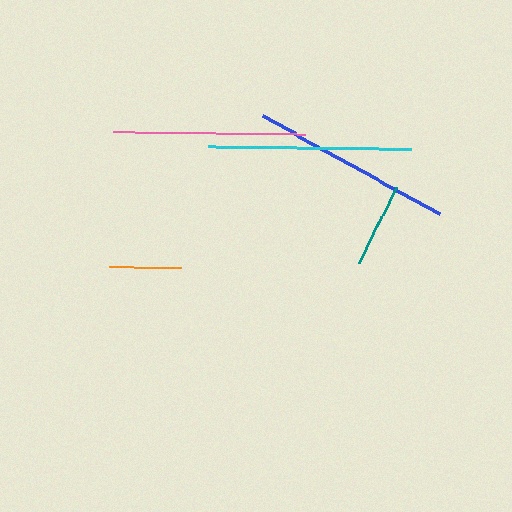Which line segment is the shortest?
The orange line is the shortest at approximately 71 pixels.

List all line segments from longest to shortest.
From longest to shortest: blue, cyan, pink, teal, orange.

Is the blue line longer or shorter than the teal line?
The blue line is longer than the teal line.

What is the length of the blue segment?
The blue segment is approximately 203 pixels long.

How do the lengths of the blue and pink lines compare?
The blue and pink lines are approximately the same length.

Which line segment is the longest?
The blue line is the longest at approximately 203 pixels.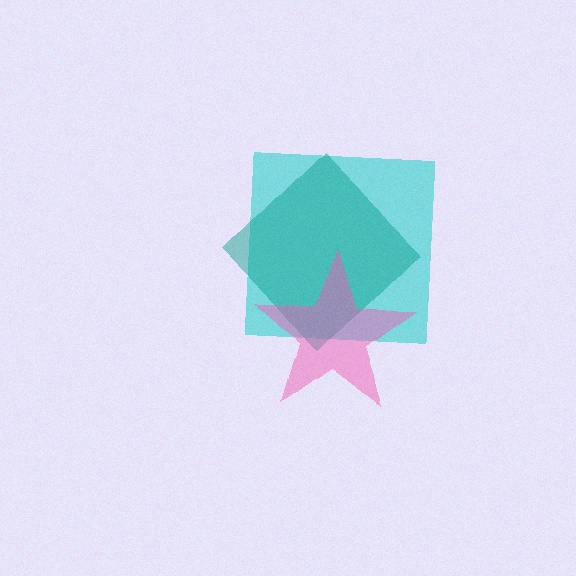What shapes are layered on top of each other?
The layered shapes are: a cyan square, a teal diamond, a pink star.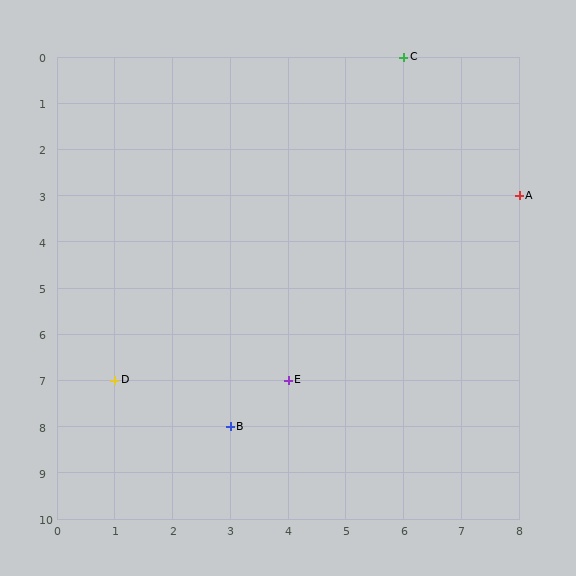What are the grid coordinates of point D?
Point D is at grid coordinates (1, 7).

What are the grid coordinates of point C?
Point C is at grid coordinates (6, 0).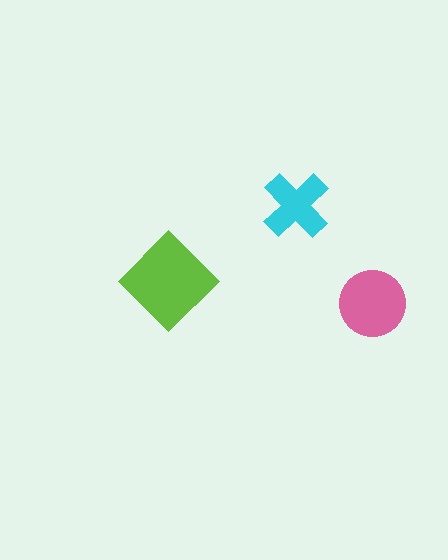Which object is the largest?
The lime diamond.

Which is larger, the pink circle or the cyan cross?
The pink circle.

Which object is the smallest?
The cyan cross.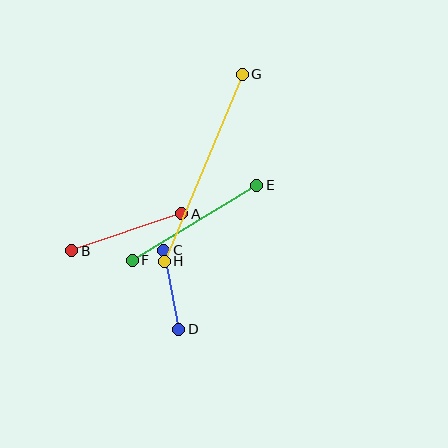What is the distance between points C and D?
The distance is approximately 81 pixels.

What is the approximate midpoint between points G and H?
The midpoint is at approximately (203, 168) pixels.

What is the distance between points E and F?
The distance is approximately 145 pixels.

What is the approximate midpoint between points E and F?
The midpoint is at approximately (195, 223) pixels.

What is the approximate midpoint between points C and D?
The midpoint is at approximately (171, 290) pixels.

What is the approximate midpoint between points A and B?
The midpoint is at approximately (127, 232) pixels.